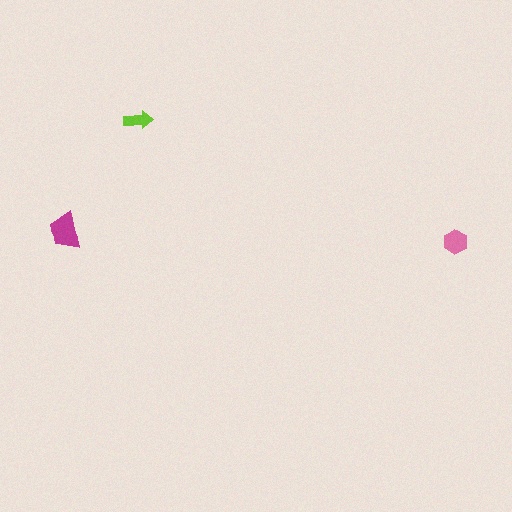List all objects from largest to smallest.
The magenta trapezoid, the pink hexagon, the lime arrow.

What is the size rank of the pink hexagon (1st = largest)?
2nd.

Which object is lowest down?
The pink hexagon is bottommost.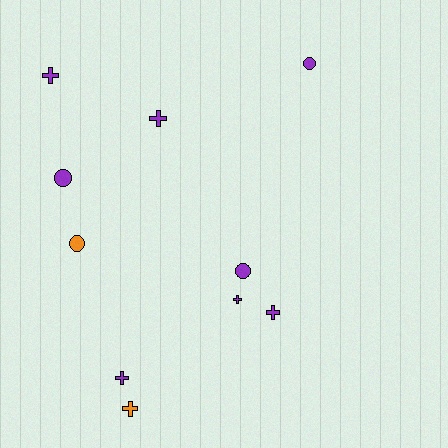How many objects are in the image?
There are 10 objects.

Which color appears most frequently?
Purple, with 8 objects.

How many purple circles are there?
There are 3 purple circles.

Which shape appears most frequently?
Cross, with 6 objects.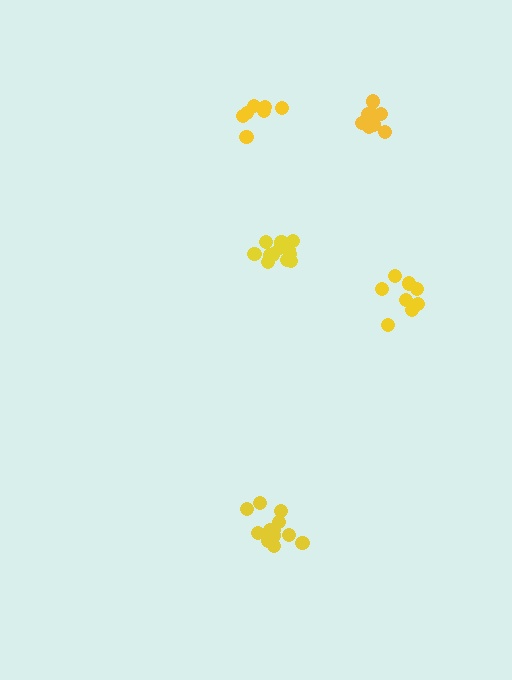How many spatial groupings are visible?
There are 5 spatial groupings.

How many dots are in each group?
Group 1: 7 dots, Group 2: 12 dots, Group 3: 8 dots, Group 4: 12 dots, Group 5: 8 dots (47 total).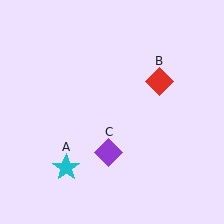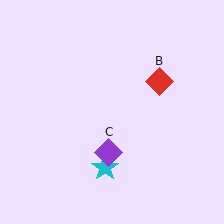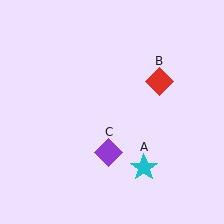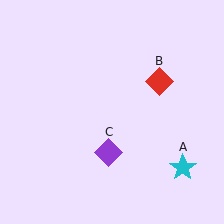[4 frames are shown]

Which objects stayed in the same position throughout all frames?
Red diamond (object B) and purple diamond (object C) remained stationary.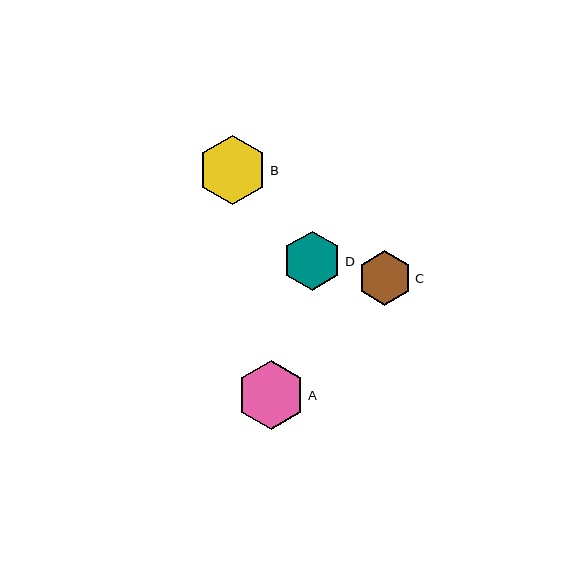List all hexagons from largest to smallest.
From largest to smallest: B, A, D, C.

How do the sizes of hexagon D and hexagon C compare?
Hexagon D and hexagon C are approximately the same size.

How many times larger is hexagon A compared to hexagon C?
Hexagon A is approximately 1.3 times the size of hexagon C.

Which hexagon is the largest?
Hexagon B is the largest with a size of approximately 69 pixels.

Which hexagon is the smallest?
Hexagon C is the smallest with a size of approximately 54 pixels.